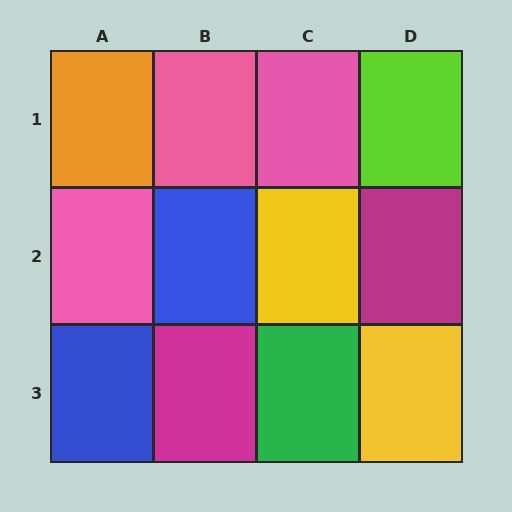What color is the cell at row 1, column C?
Pink.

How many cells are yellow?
2 cells are yellow.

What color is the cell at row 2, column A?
Pink.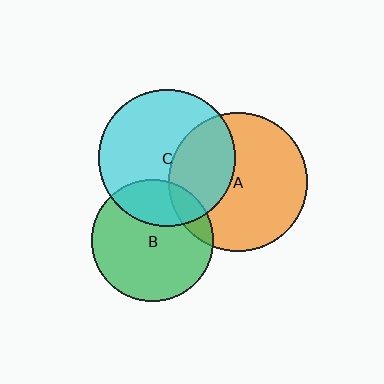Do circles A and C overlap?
Yes.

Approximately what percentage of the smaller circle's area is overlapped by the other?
Approximately 35%.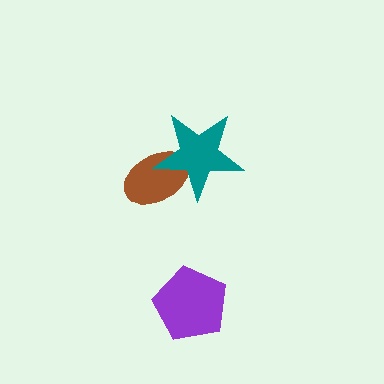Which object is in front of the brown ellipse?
The teal star is in front of the brown ellipse.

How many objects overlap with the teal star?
1 object overlaps with the teal star.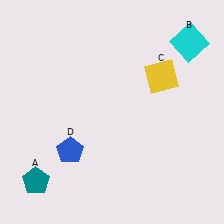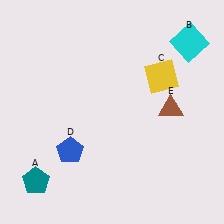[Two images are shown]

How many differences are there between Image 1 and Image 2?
There is 1 difference between the two images.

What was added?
A brown triangle (E) was added in Image 2.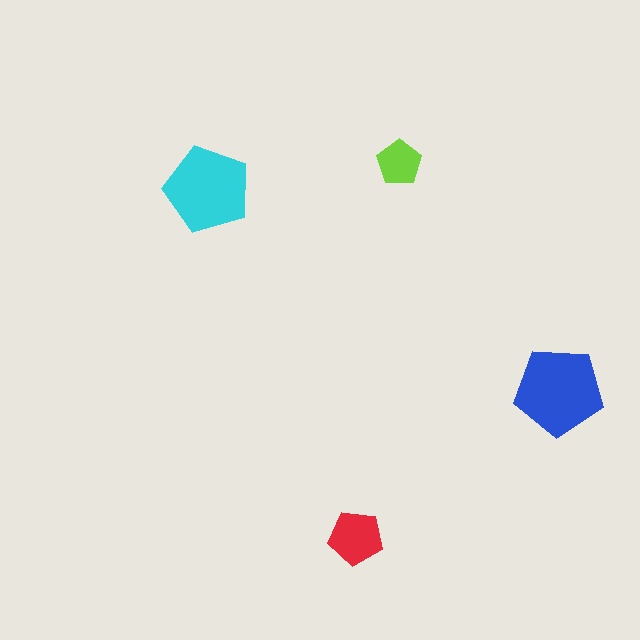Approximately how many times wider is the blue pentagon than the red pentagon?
About 1.5 times wider.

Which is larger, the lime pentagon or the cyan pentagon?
The cyan one.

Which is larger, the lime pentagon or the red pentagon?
The red one.